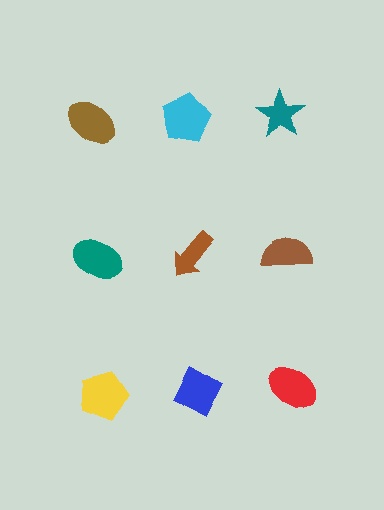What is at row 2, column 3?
A brown semicircle.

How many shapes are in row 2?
3 shapes.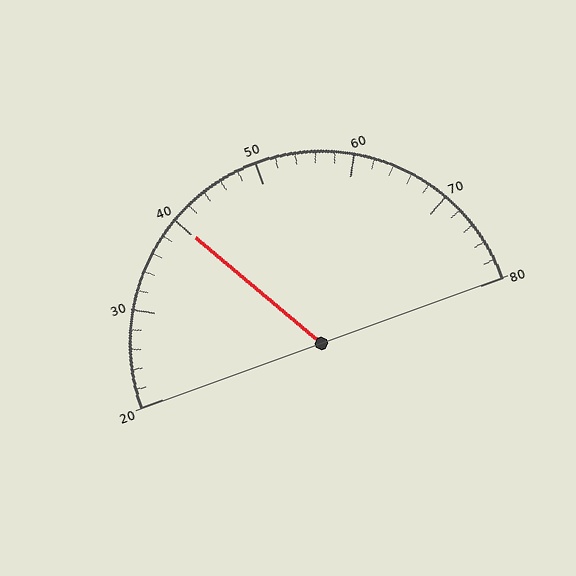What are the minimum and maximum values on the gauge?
The gauge ranges from 20 to 80.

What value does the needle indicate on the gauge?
The needle indicates approximately 40.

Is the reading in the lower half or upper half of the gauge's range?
The reading is in the lower half of the range (20 to 80).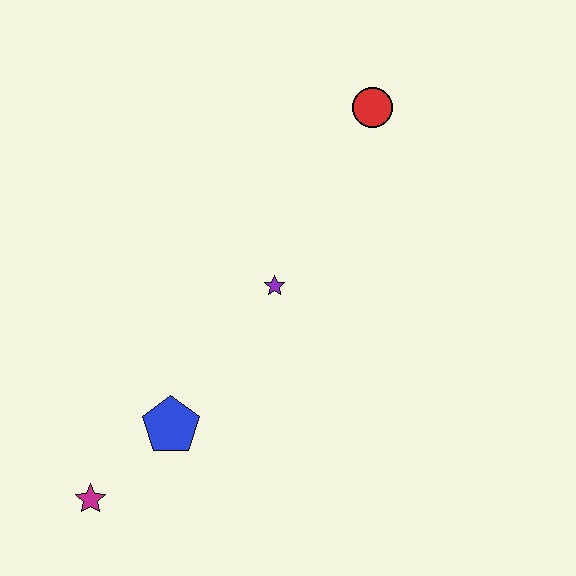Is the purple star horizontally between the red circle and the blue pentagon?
Yes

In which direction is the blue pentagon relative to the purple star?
The blue pentagon is below the purple star.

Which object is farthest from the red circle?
The magenta star is farthest from the red circle.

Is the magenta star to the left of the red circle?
Yes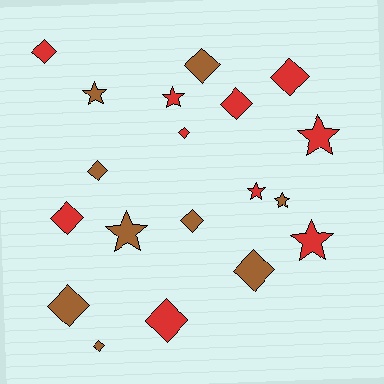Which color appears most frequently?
Red, with 10 objects.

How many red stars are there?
There are 4 red stars.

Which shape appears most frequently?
Diamond, with 12 objects.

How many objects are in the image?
There are 19 objects.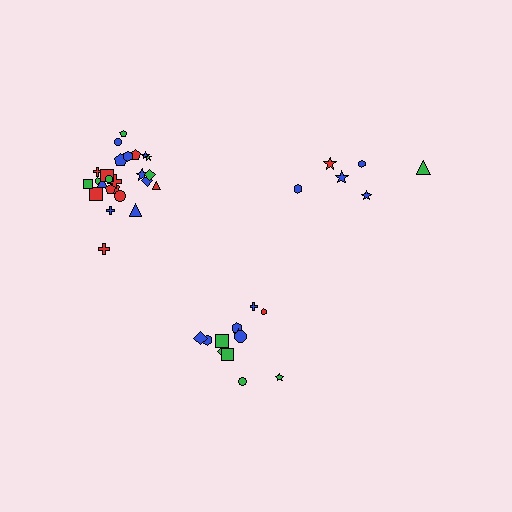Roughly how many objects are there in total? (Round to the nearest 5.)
Roughly 45 objects in total.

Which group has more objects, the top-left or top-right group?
The top-left group.